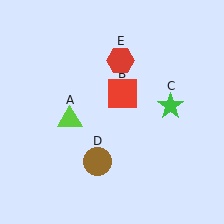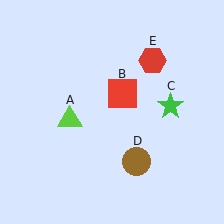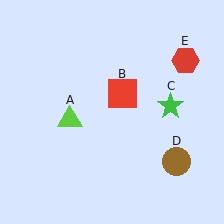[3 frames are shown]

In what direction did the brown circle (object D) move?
The brown circle (object D) moved right.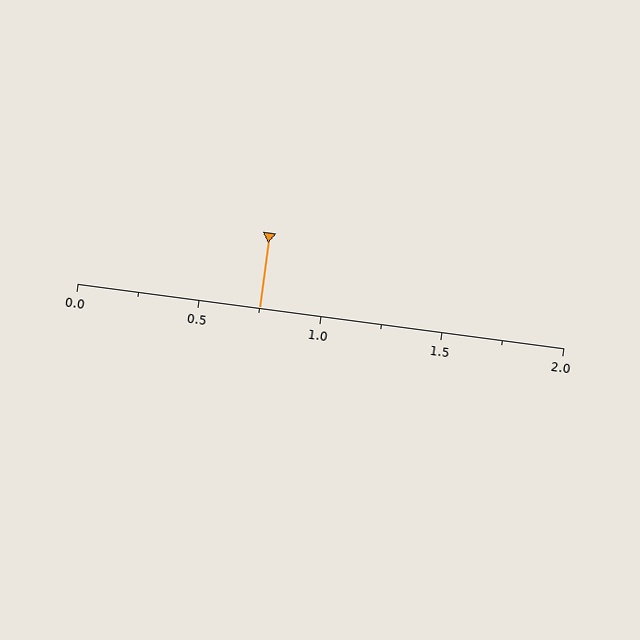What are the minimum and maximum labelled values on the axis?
The axis runs from 0.0 to 2.0.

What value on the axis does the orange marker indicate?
The marker indicates approximately 0.75.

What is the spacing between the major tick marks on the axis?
The major ticks are spaced 0.5 apart.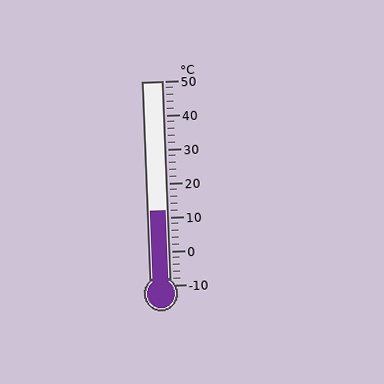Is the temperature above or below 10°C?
The temperature is above 10°C.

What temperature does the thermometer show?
The thermometer shows approximately 12°C.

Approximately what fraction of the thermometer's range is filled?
The thermometer is filled to approximately 35% of its range.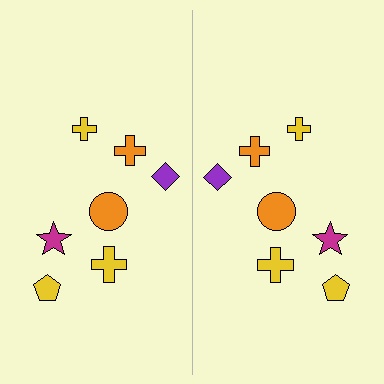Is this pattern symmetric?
Yes, this pattern has bilateral (reflection) symmetry.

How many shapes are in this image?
There are 14 shapes in this image.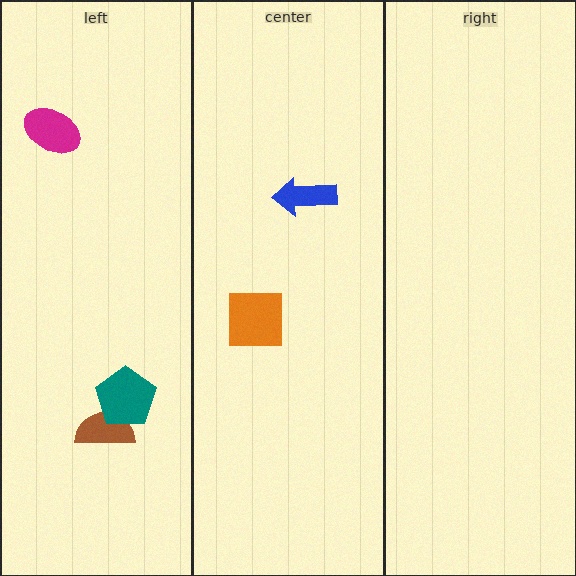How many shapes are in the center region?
2.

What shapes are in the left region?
The brown semicircle, the magenta ellipse, the teal pentagon.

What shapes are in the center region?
The orange square, the blue arrow.